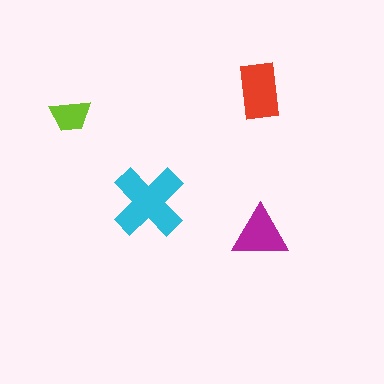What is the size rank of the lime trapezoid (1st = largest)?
4th.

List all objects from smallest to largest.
The lime trapezoid, the magenta triangle, the red rectangle, the cyan cross.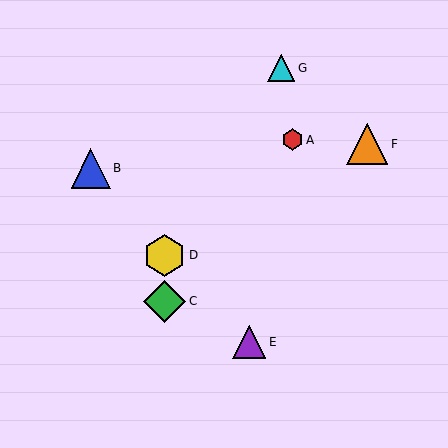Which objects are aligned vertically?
Objects C, D are aligned vertically.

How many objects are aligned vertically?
2 objects (C, D) are aligned vertically.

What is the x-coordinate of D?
Object D is at x≈165.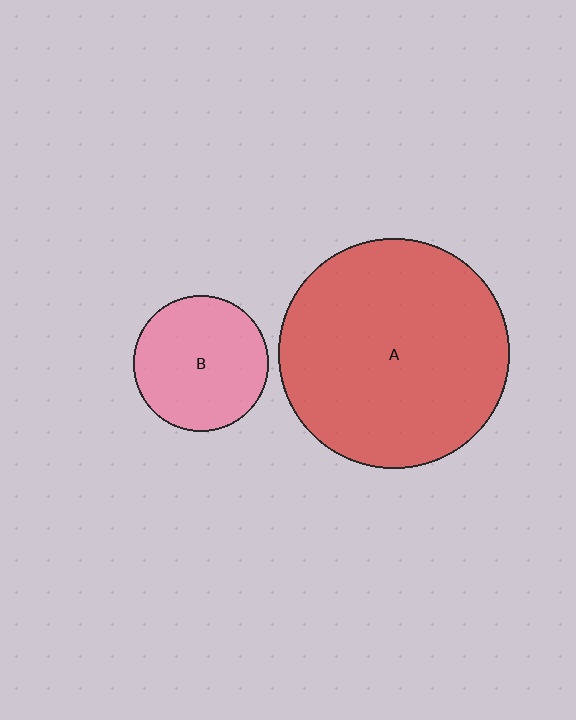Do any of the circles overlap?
No, none of the circles overlap.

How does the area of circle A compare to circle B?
Approximately 2.9 times.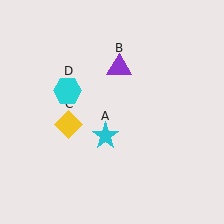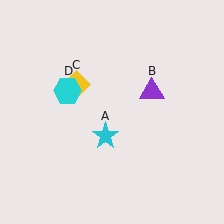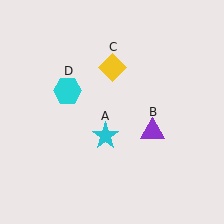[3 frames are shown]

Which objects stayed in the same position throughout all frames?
Cyan star (object A) and cyan hexagon (object D) remained stationary.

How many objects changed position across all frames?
2 objects changed position: purple triangle (object B), yellow diamond (object C).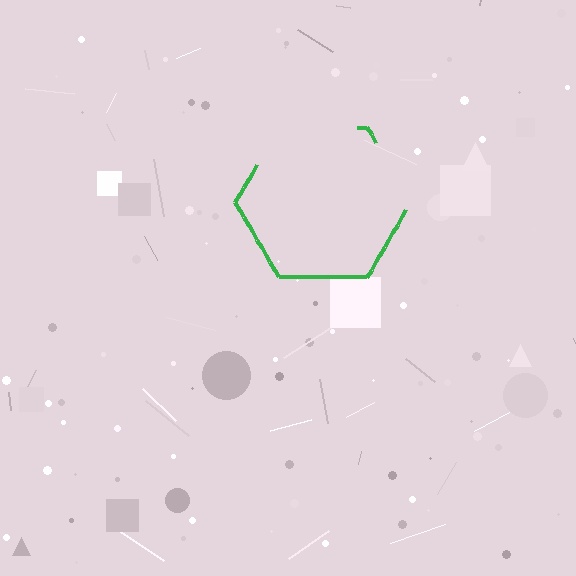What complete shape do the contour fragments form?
The contour fragments form a hexagon.